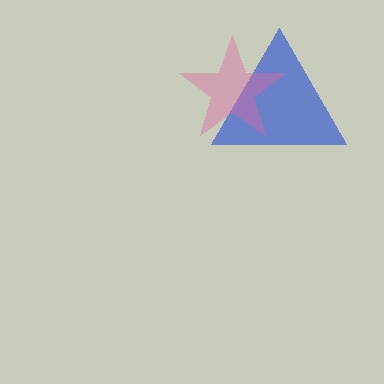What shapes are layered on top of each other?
The layered shapes are: a blue triangle, a pink star.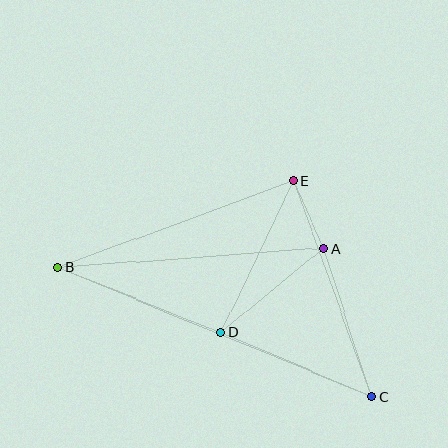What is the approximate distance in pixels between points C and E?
The distance between C and E is approximately 230 pixels.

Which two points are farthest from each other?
Points B and C are farthest from each other.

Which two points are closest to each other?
Points A and E are closest to each other.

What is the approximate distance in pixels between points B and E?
The distance between B and E is approximately 251 pixels.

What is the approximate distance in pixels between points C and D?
The distance between C and D is approximately 164 pixels.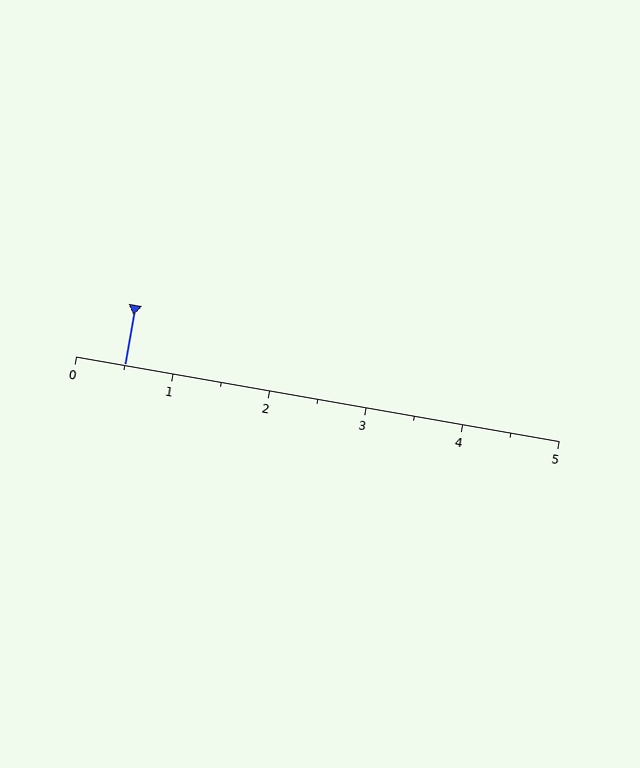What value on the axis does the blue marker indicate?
The marker indicates approximately 0.5.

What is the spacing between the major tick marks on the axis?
The major ticks are spaced 1 apart.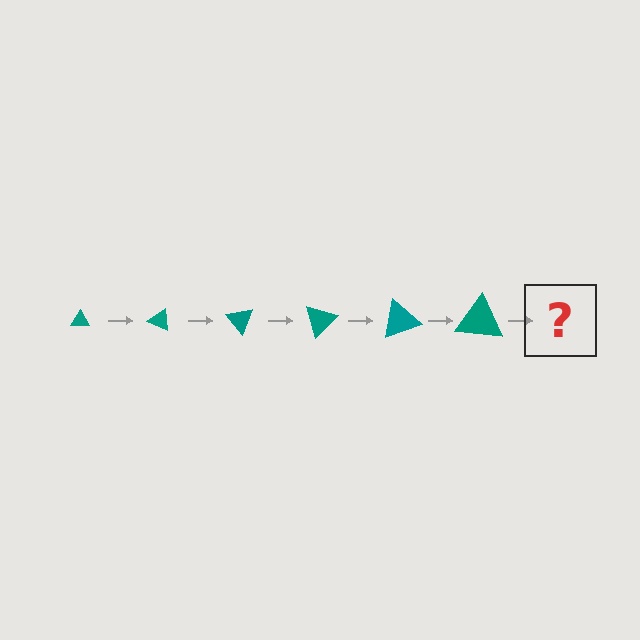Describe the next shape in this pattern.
It should be a triangle, larger than the previous one and rotated 150 degrees from the start.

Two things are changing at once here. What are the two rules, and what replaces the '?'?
The two rules are that the triangle grows larger each step and it rotates 25 degrees each step. The '?' should be a triangle, larger than the previous one and rotated 150 degrees from the start.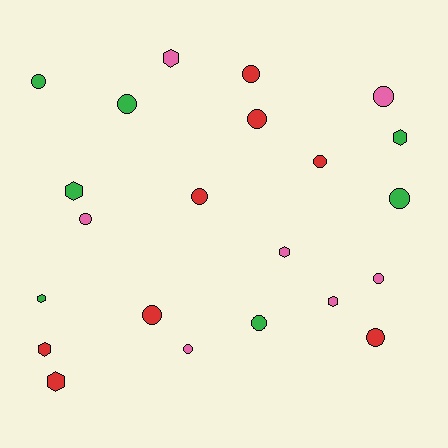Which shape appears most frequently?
Circle, with 14 objects.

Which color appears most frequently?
Red, with 8 objects.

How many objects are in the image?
There are 22 objects.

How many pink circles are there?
There are 4 pink circles.